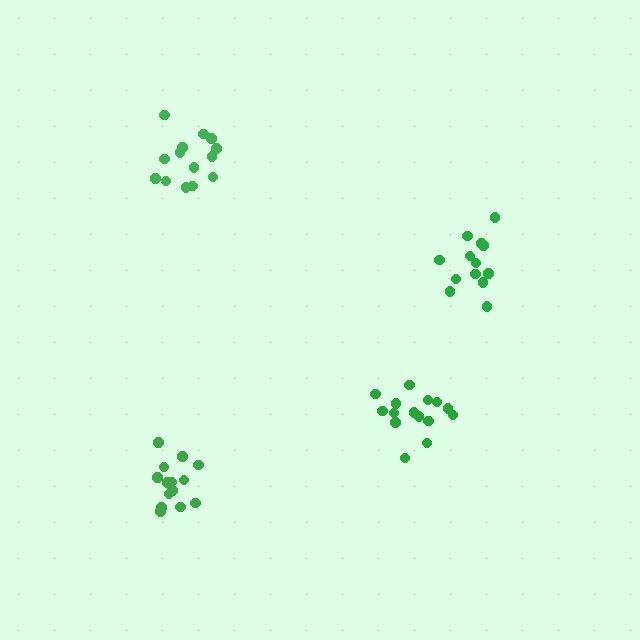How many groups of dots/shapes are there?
There are 4 groups.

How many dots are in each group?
Group 1: 15 dots, Group 2: 14 dots, Group 3: 14 dots, Group 4: 13 dots (56 total).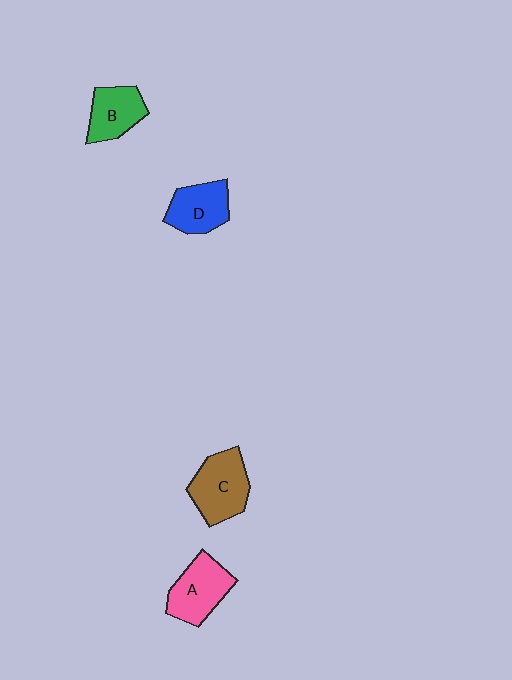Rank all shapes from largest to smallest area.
From largest to smallest: C (brown), A (pink), D (blue), B (green).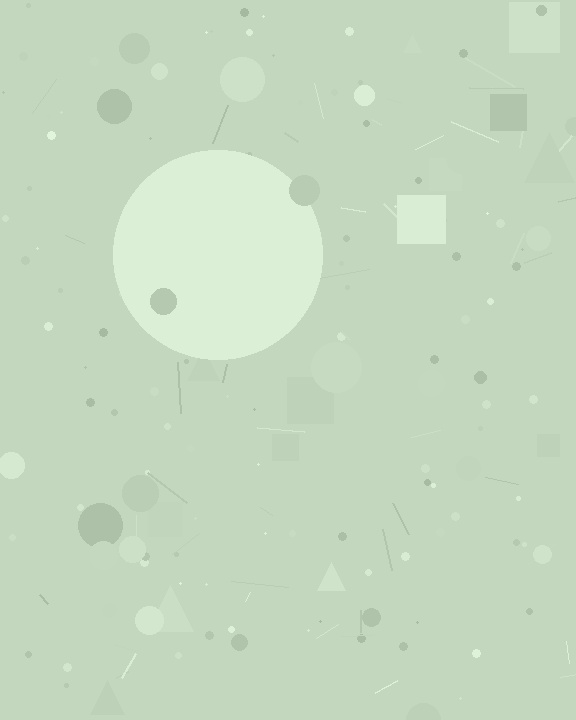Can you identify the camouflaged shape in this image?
The camouflaged shape is a circle.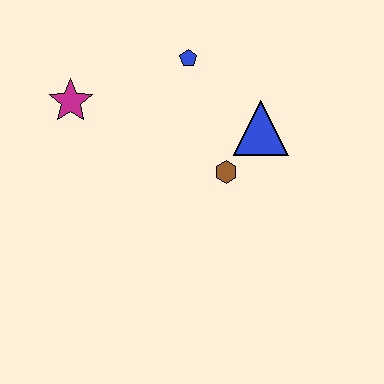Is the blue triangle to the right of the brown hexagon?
Yes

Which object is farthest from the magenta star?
The blue triangle is farthest from the magenta star.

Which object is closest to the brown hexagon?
The blue triangle is closest to the brown hexagon.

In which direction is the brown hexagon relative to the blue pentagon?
The brown hexagon is below the blue pentagon.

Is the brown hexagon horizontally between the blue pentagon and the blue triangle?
Yes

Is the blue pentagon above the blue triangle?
Yes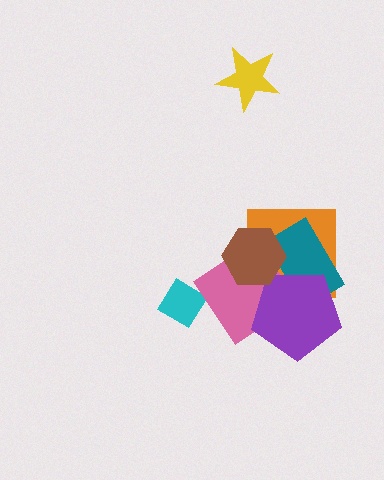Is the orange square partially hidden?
Yes, it is partially covered by another shape.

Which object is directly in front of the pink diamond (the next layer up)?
The teal rectangle is directly in front of the pink diamond.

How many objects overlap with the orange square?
4 objects overlap with the orange square.